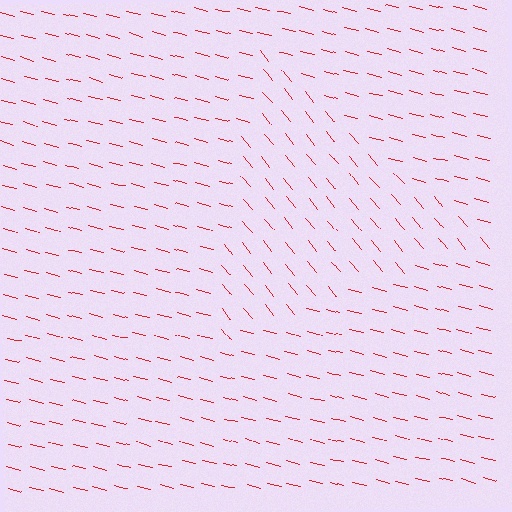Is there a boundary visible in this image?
Yes, there is a texture boundary formed by a change in line orientation.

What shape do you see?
I see a triangle.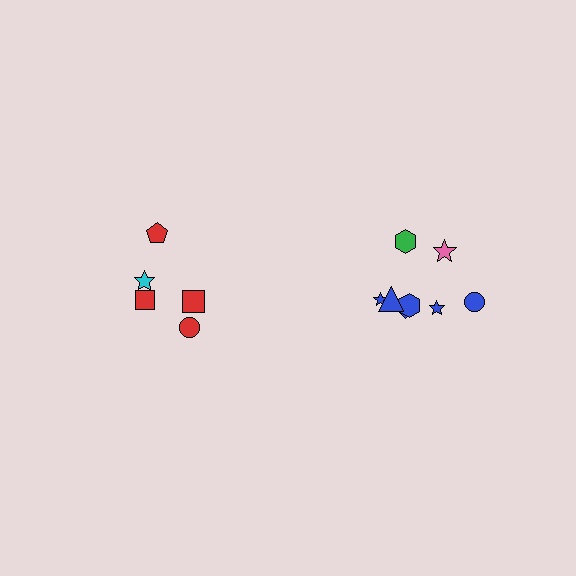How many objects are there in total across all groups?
There are 13 objects.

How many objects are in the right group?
There are 8 objects.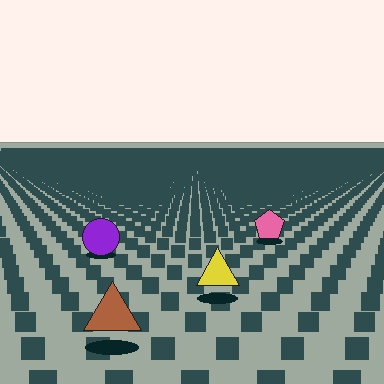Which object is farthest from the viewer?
The pink pentagon is farthest from the viewer. It appears smaller and the ground texture around it is denser.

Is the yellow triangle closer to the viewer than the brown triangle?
No. The brown triangle is closer — you can tell from the texture gradient: the ground texture is coarser near it.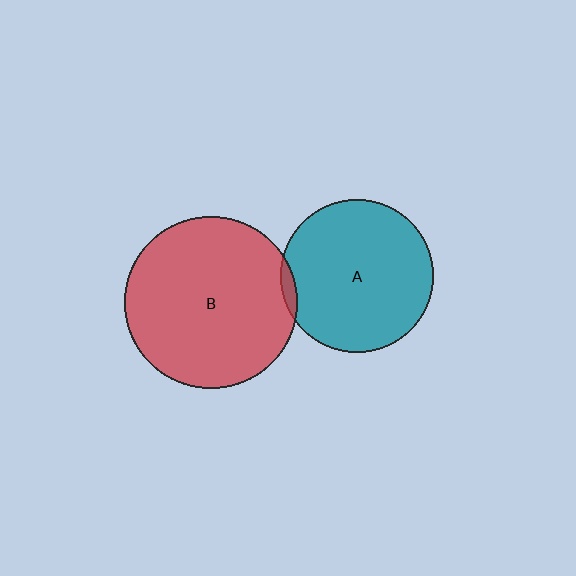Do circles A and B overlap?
Yes.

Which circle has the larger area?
Circle B (red).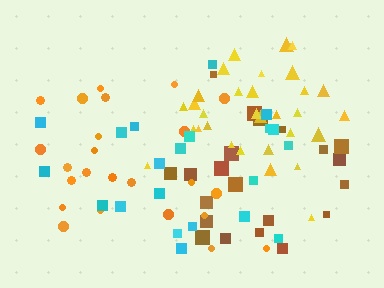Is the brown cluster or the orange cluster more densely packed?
Orange.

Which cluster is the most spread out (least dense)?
Cyan.